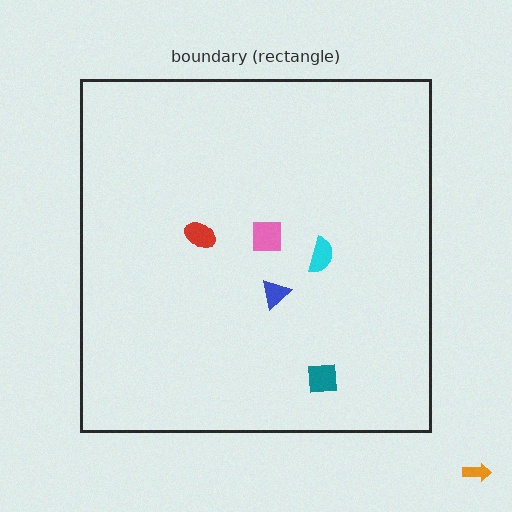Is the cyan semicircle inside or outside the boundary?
Inside.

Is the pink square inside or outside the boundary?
Inside.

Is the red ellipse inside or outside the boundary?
Inside.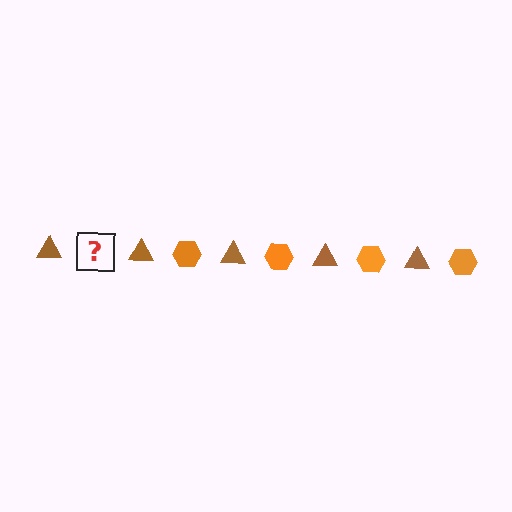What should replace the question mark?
The question mark should be replaced with an orange hexagon.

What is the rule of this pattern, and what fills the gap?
The rule is that the pattern alternates between brown triangle and orange hexagon. The gap should be filled with an orange hexagon.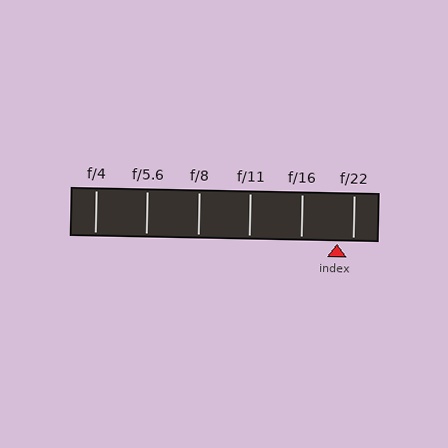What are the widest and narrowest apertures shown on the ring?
The widest aperture shown is f/4 and the narrowest is f/22.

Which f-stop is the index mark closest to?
The index mark is closest to f/22.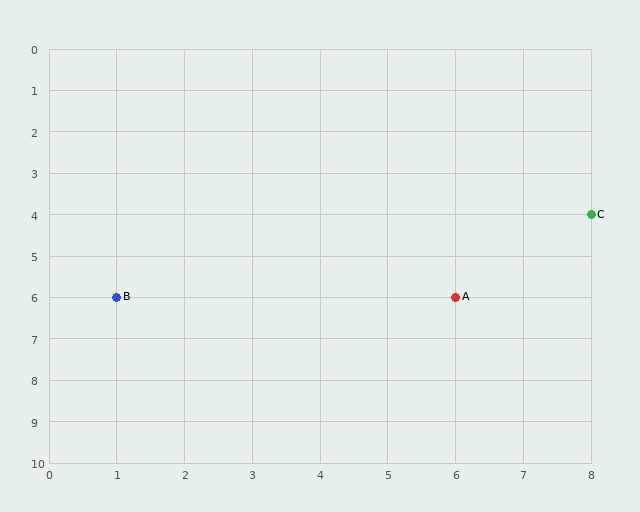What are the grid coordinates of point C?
Point C is at grid coordinates (8, 4).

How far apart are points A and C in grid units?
Points A and C are 2 columns and 2 rows apart (about 2.8 grid units diagonally).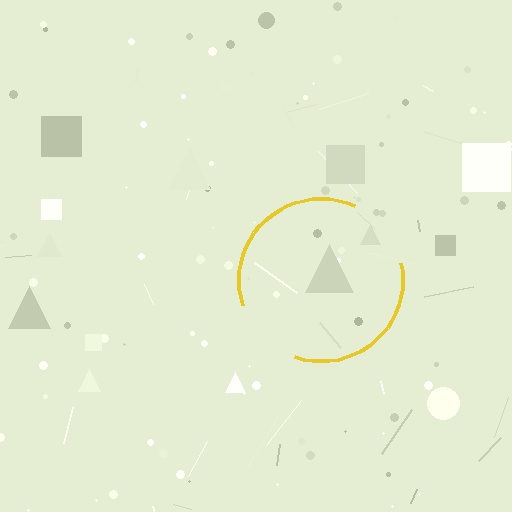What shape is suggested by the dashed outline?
The dashed outline suggests a circle.